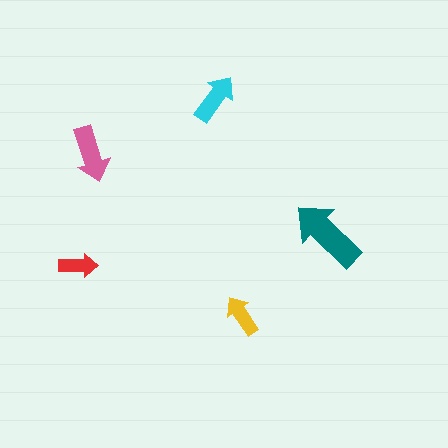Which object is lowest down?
The yellow arrow is bottommost.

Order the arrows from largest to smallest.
the teal one, the pink one, the cyan one, the yellow one, the red one.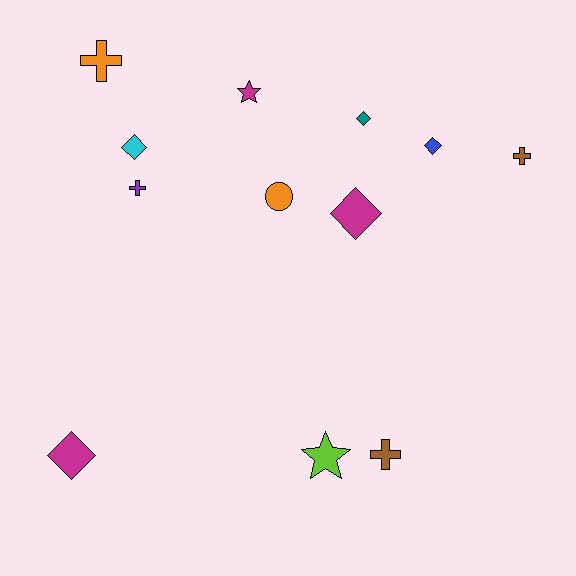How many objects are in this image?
There are 12 objects.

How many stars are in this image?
There are 2 stars.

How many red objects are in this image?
There are no red objects.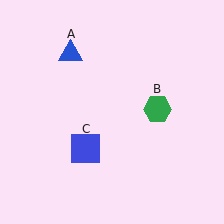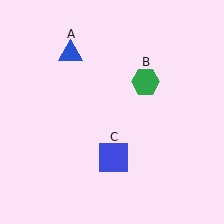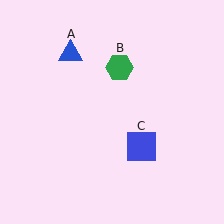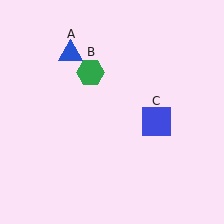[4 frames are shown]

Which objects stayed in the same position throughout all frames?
Blue triangle (object A) remained stationary.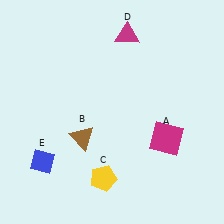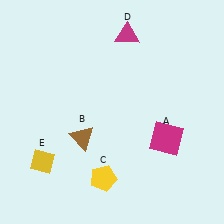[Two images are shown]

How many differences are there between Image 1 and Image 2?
There is 1 difference between the two images.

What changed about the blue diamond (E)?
In Image 1, E is blue. In Image 2, it changed to yellow.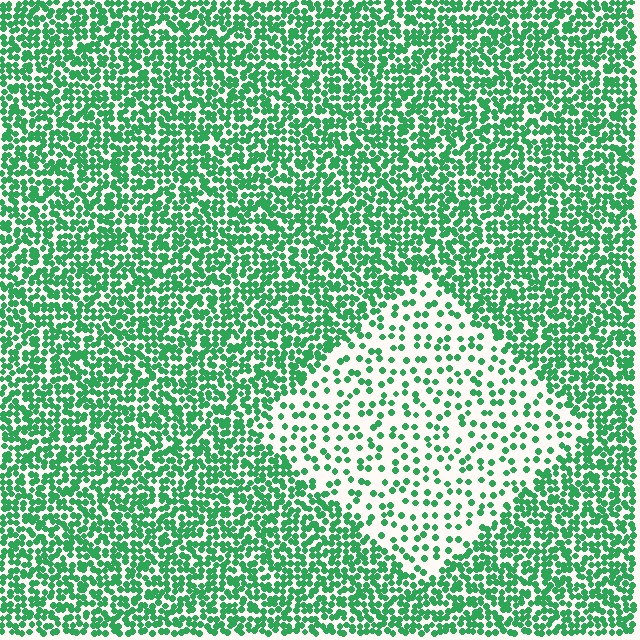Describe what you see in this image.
The image contains small green elements arranged at two different densities. A diamond-shaped region is visible where the elements are less densely packed than the surrounding area.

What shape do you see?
I see a diamond.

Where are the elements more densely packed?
The elements are more densely packed outside the diamond boundary.